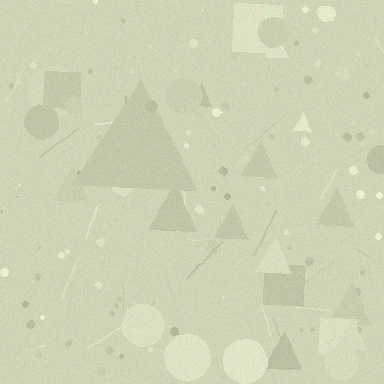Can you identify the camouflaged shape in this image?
The camouflaged shape is a triangle.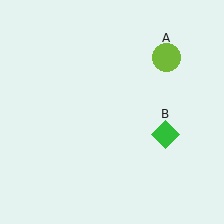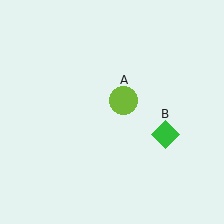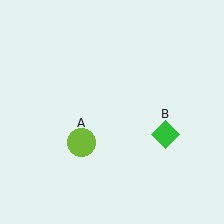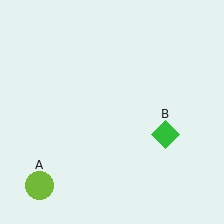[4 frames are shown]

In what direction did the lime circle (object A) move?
The lime circle (object A) moved down and to the left.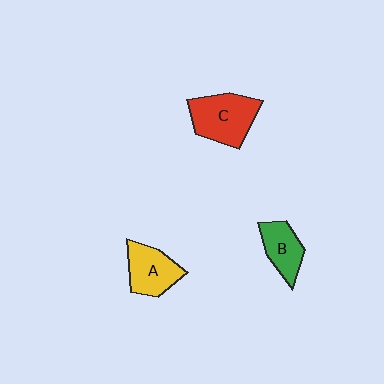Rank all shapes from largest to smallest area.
From largest to smallest: C (red), A (yellow), B (green).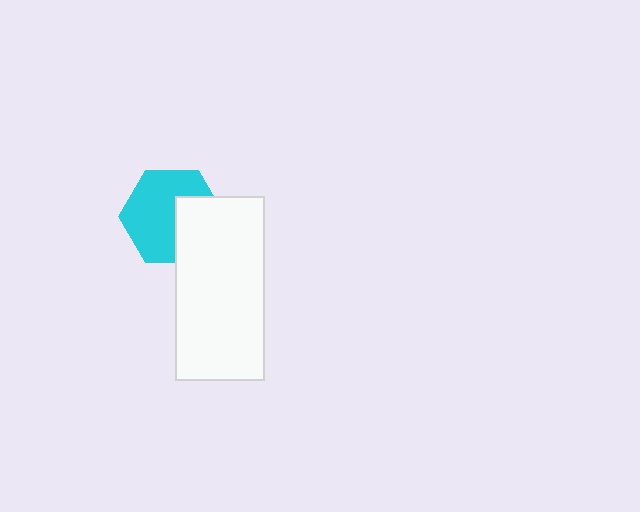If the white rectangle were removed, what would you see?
You would see the complete cyan hexagon.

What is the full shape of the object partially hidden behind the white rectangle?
The partially hidden object is a cyan hexagon.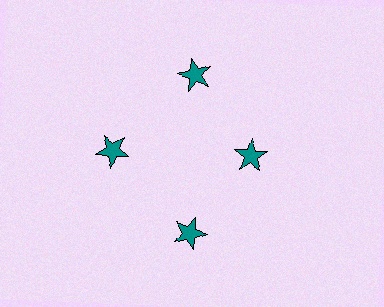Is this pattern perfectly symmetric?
No. The 4 teal stars are arranged in a ring, but one element near the 3 o'clock position is pulled inward toward the center, breaking the 4-fold rotational symmetry.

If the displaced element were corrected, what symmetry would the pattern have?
It would have 4-fold rotational symmetry — the pattern would map onto itself every 90 degrees.